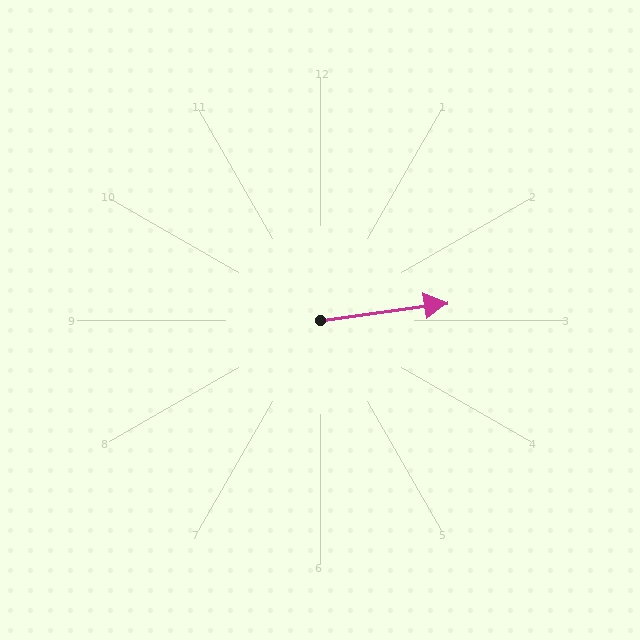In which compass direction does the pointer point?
East.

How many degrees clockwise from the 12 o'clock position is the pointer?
Approximately 82 degrees.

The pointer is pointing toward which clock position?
Roughly 3 o'clock.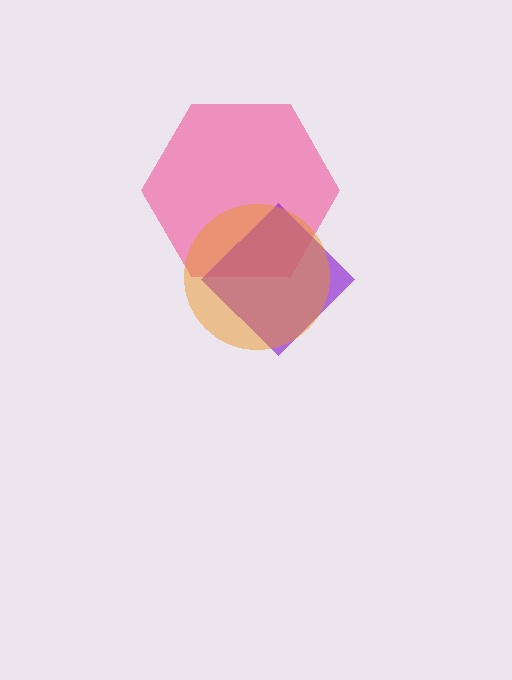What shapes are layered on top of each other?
The layered shapes are: a pink hexagon, a purple diamond, an orange circle.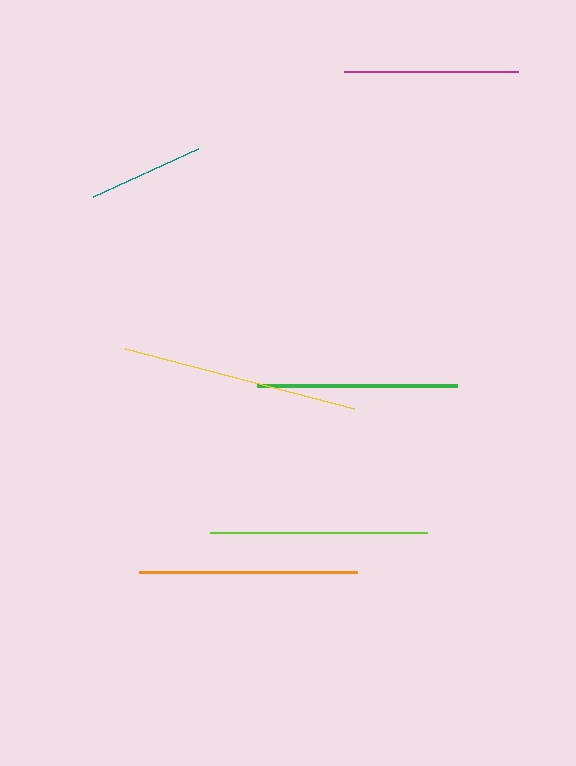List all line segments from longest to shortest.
From longest to shortest: yellow, orange, lime, green, magenta, teal.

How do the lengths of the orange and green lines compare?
The orange and green lines are approximately the same length.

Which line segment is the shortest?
The teal line is the shortest at approximately 116 pixels.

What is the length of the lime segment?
The lime segment is approximately 216 pixels long.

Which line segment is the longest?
The yellow line is the longest at approximately 237 pixels.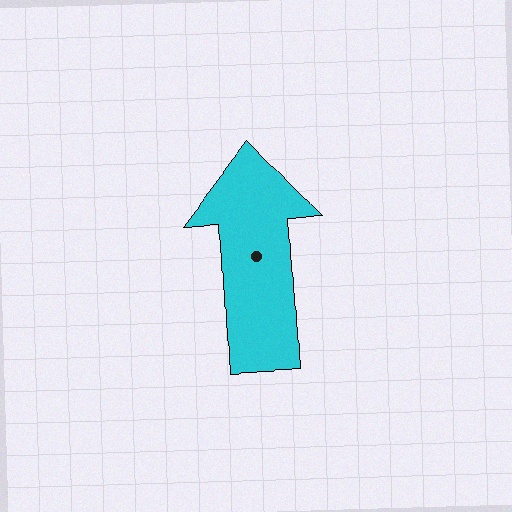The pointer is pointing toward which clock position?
Roughly 12 o'clock.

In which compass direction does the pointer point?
North.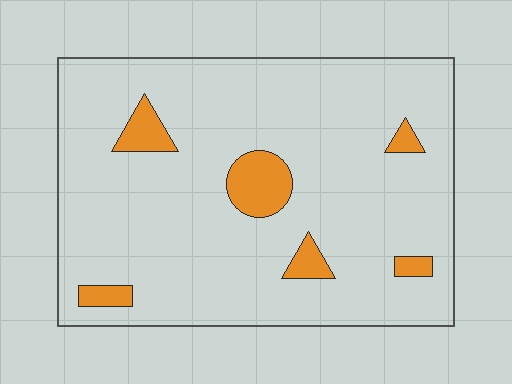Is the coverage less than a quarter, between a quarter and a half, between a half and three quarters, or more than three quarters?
Less than a quarter.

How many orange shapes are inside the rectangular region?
6.